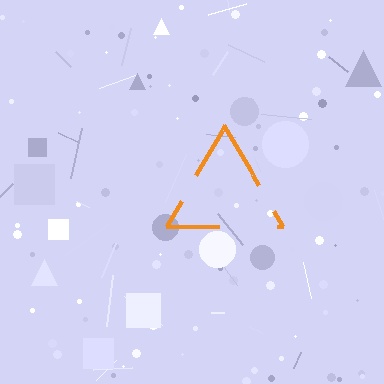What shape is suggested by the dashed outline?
The dashed outline suggests a triangle.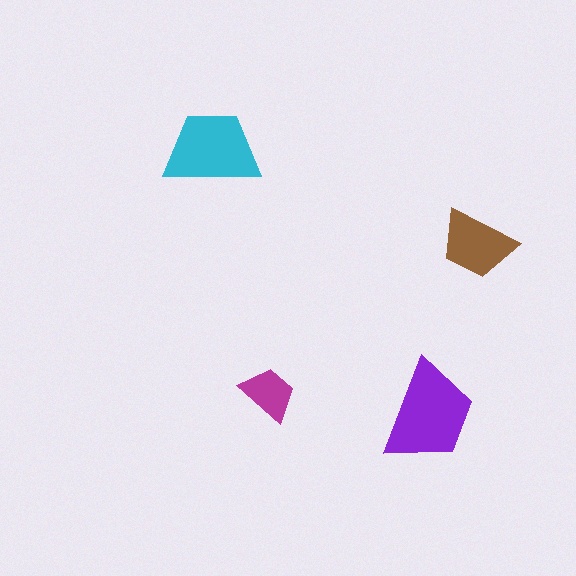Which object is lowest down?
The purple trapezoid is bottommost.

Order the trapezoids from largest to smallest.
the purple one, the cyan one, the brown one, the magenta one.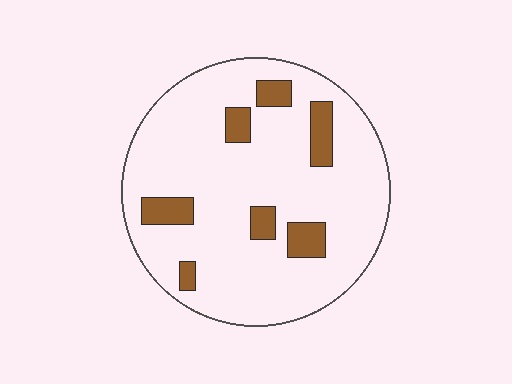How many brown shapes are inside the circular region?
7.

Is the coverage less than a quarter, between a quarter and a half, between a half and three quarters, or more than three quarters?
Less than a quarter.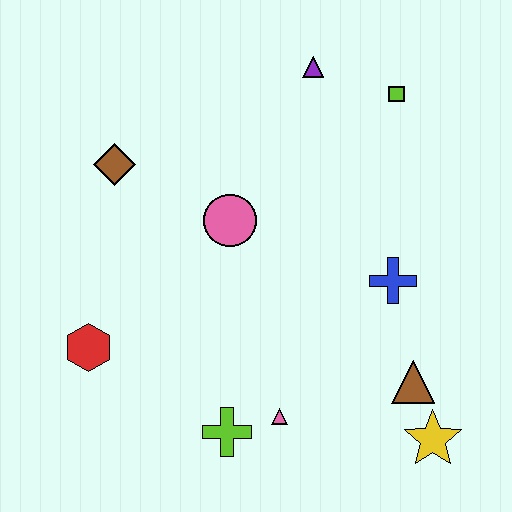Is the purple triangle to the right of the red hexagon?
Yes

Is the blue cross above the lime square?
No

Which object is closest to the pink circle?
The brown diamond is closest to the pink circle.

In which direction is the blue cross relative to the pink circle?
The blue cross is to the right of the pink circle.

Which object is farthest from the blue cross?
The red hexagon is farthest from the blue cross.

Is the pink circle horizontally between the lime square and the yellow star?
No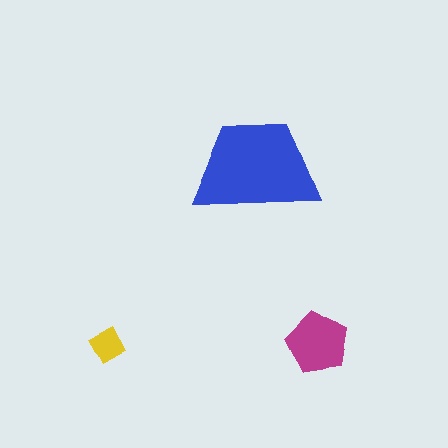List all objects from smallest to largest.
The yellow square, the magenta pentagon, the blue trapezoid.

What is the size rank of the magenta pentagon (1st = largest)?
2nd.